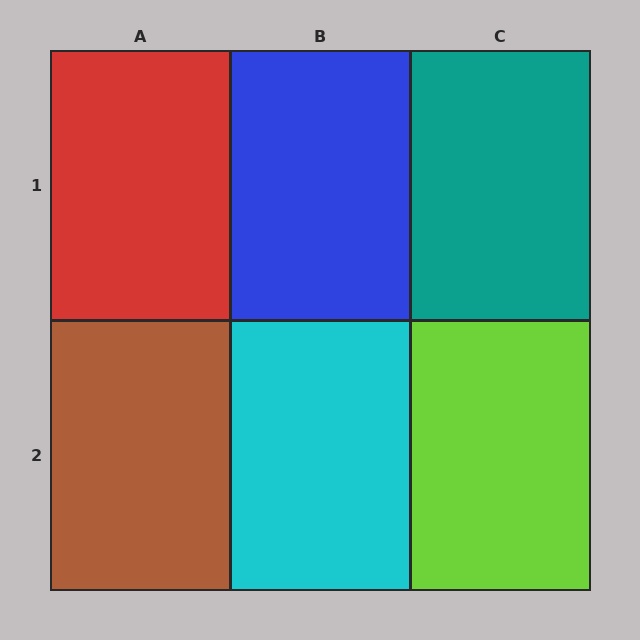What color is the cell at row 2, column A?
Brown.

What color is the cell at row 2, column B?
Cyan.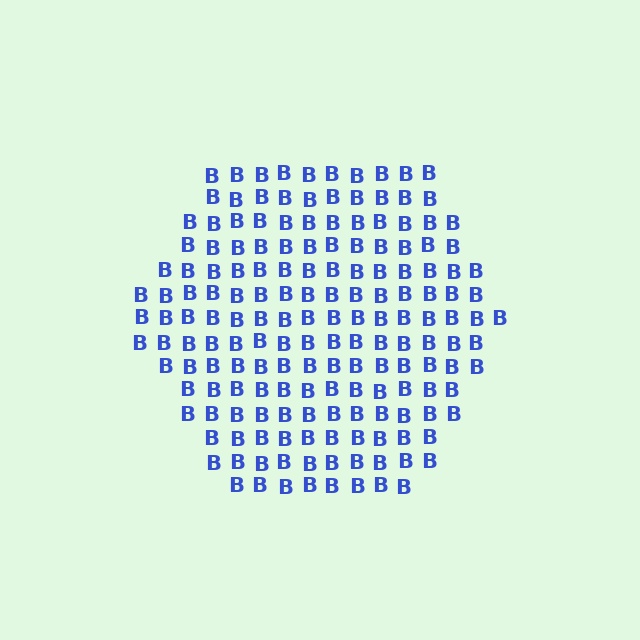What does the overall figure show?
The overall figure shows a hexagon.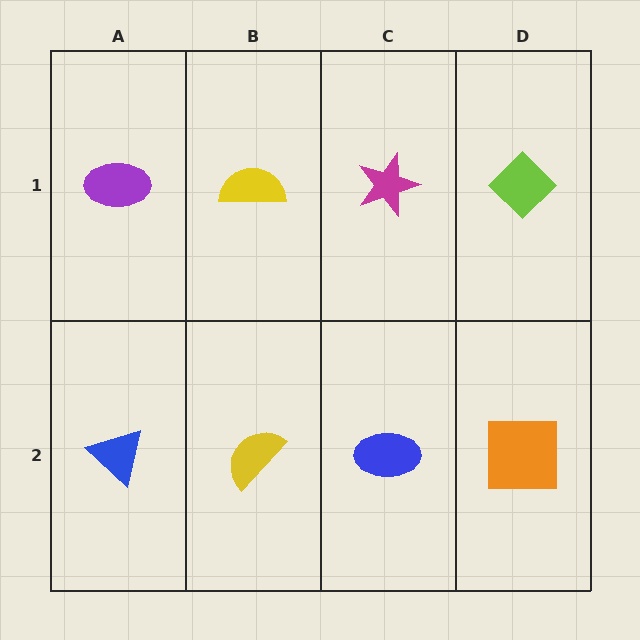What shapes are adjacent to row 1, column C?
A blue ellipse (row 2, column C), a yellow semicircle (row 1, column B), a lime diamond (row 1, column D).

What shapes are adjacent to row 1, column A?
A blue triangle (row 2, column A), a yellow semicircle (row 1, column B).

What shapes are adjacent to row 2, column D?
A lime diamond (row 1, column D), a blue ellipse (row 2, column C).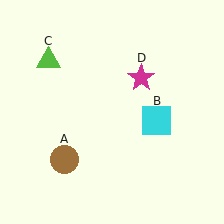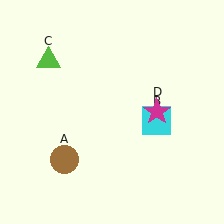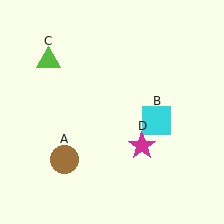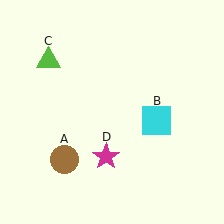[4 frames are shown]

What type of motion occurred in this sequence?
The magenta star (object D) rotated clockwise around the center of the scene.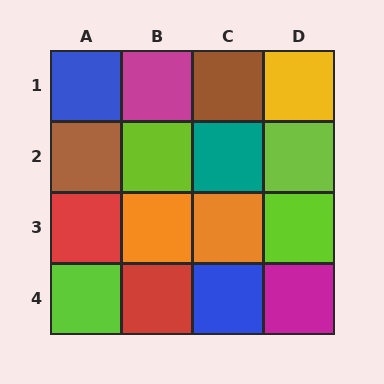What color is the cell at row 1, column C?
Brown.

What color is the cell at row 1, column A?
Blue.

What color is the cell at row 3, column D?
Lime.